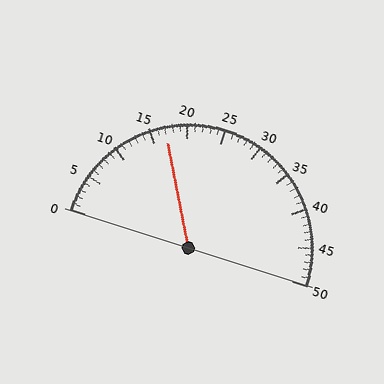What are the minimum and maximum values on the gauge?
The gauge ranges from 0 to 50.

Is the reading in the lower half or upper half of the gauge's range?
The reading is in the lower half of the range (0 to 50).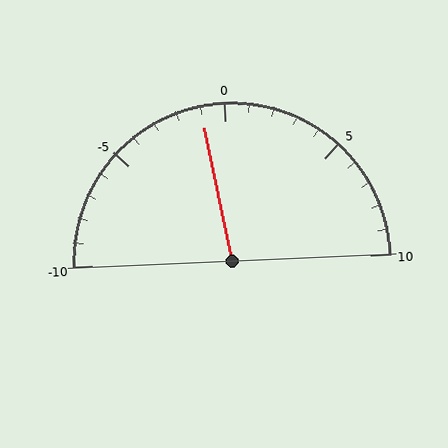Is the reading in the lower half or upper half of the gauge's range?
The reading is in the lower half of the range (-10 to 10).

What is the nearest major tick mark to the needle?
The nearest major tick mark is 0.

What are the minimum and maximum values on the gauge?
The gauge ranges from -10 to 10.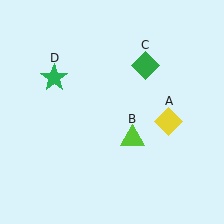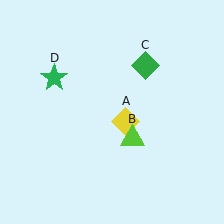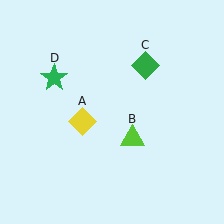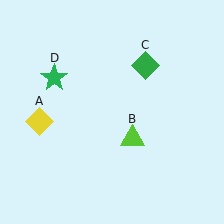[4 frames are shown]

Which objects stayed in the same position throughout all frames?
Lime triangle (object B) and green diamond (object C) and green star (object D) remained stationary.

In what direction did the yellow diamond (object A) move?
The yellow diamond (object A) moved left.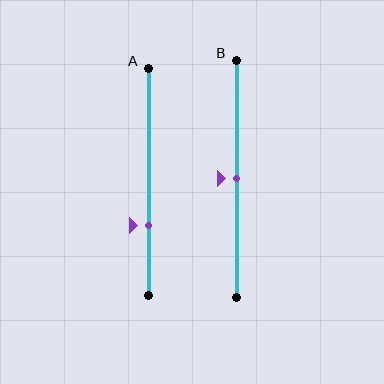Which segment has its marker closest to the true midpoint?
Segment B has its marker closest to the true midpoint.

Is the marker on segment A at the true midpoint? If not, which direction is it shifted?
No, the marker on segment A is shifted downward by about 19% of the segment length.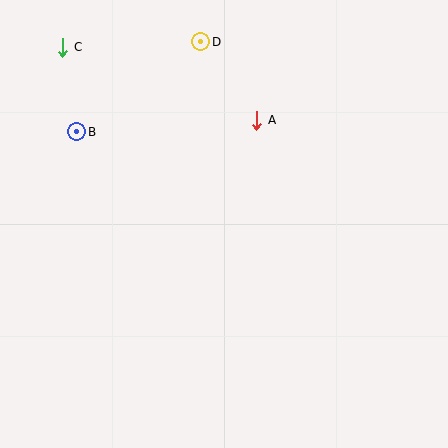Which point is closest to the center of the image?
Point A at (257, 120) is closest to the center.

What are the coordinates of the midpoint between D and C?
The midpoint between D and C is at (132, 44).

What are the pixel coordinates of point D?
Point D is at (201, 42).